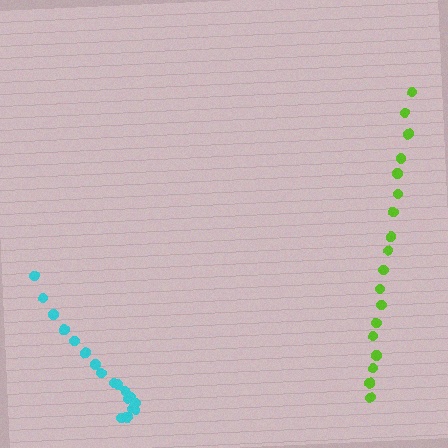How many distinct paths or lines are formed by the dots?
There are 2 distinct paths.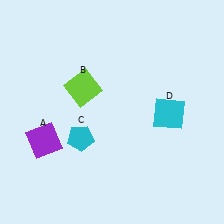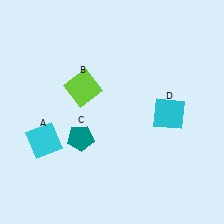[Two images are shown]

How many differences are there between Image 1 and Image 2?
There are 2 differences between the two images.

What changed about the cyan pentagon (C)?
In Image 1, C is cyan. In Image 2, it changed to teal.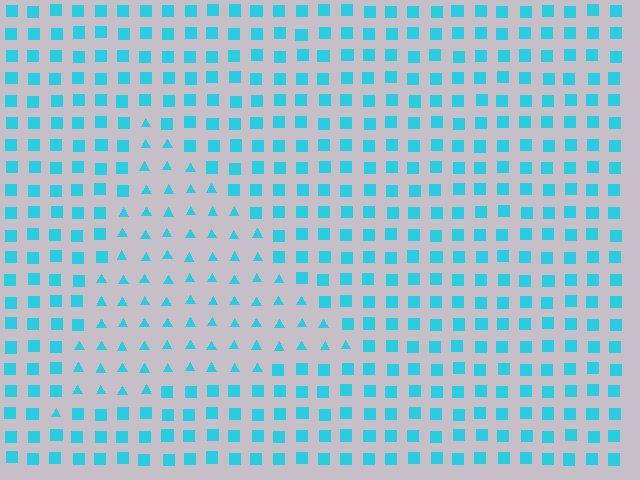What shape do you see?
I see a triangle.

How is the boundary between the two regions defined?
The boundary is defined by a change in element shape: triangles inside vs. squares outside. All elements share the same color and spacing.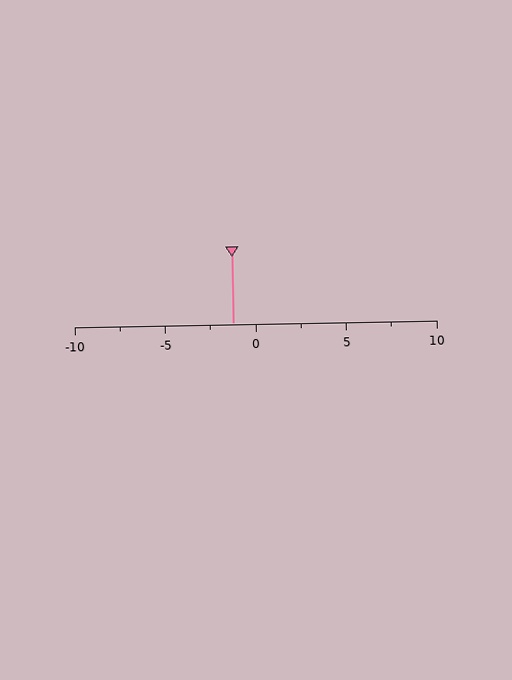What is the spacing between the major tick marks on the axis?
The major ticks are spaced 5 apart.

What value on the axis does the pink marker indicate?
The marker indicates approximately -1.2.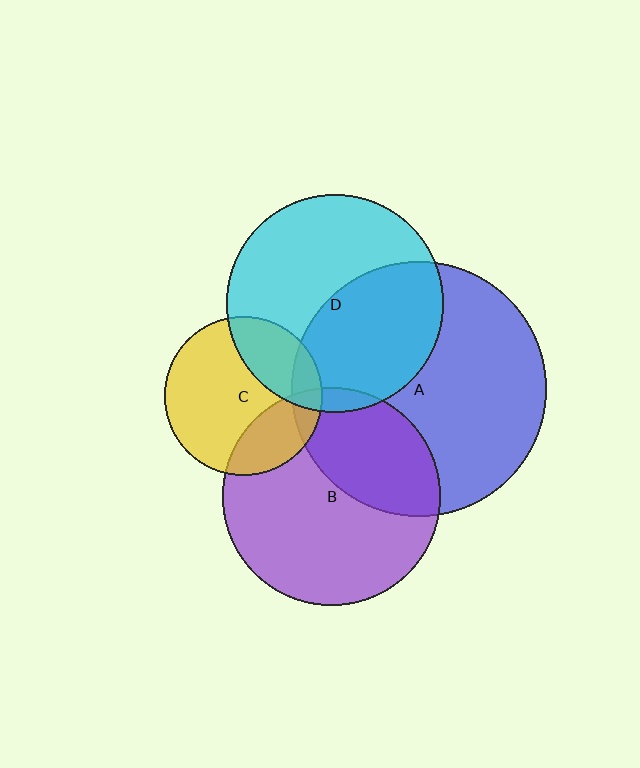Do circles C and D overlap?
Yes.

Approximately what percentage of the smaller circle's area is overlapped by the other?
Approximately 25%.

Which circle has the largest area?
Circle A (blue).